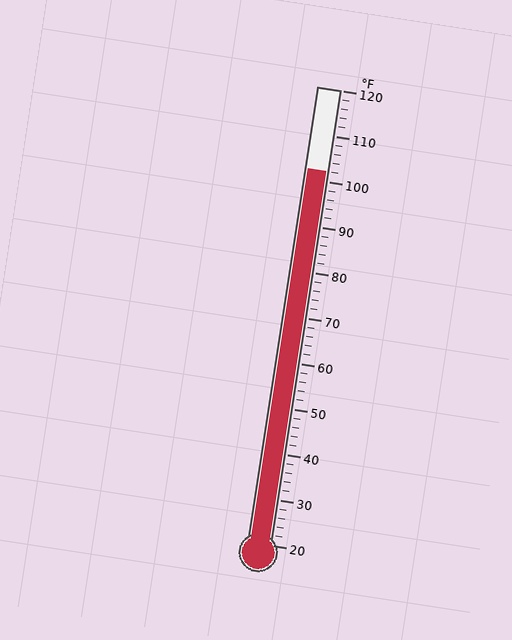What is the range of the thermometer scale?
The thermometer scale ranges from 20°F to 120°F.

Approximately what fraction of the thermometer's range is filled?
The thermometer is filled to approximately 80% of its range.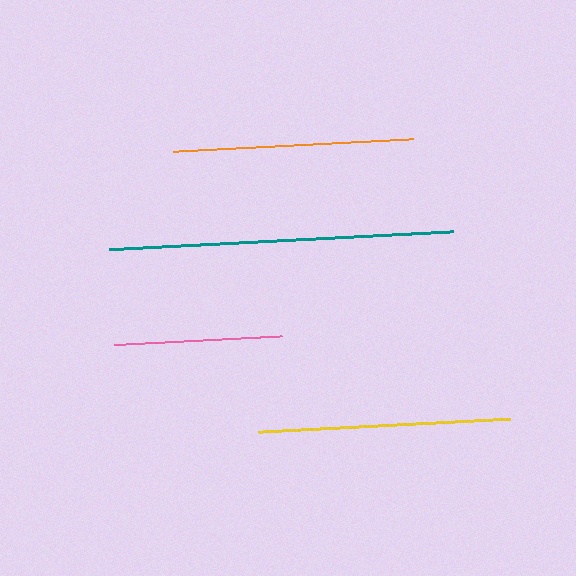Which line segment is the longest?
The teal line is the longest at approximately 346 pixels.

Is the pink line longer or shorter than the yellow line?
The yellow line is longer than the pink line.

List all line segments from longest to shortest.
From longest to shortest: teal, yellow, orange, pink.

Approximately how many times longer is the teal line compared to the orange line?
The teal line is approximately 1.4 times the length of the orange line.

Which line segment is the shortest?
The pink line is the shortest at approximately 168 pixels.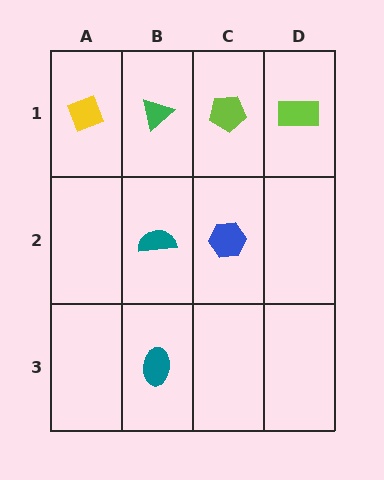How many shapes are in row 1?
4 shapes.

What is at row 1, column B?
A green triangle.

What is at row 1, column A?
A yellow diamond.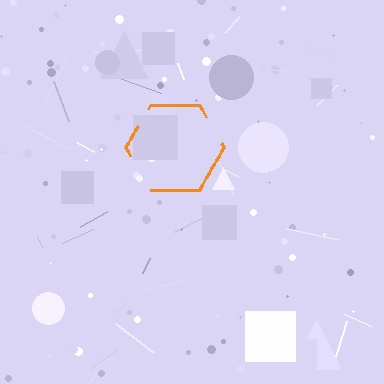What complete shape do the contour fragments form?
The contour fragments form a hexagon.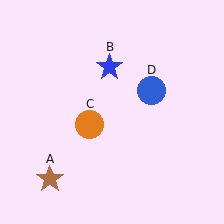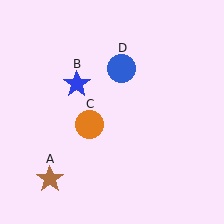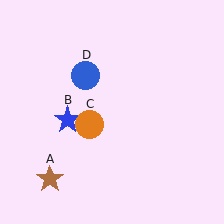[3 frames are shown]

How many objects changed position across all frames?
2 objects changed position: blue star (object B), blue circle (object D).